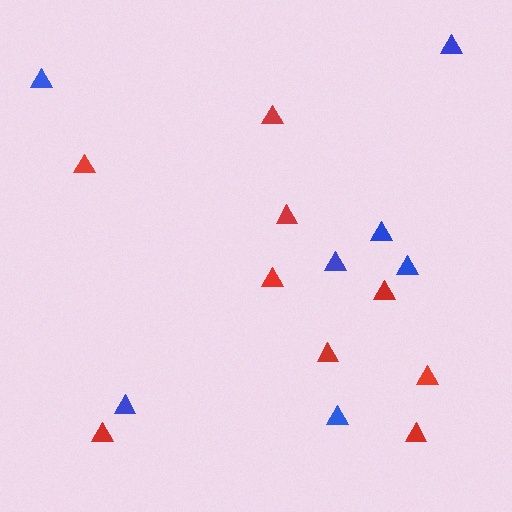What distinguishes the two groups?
There are 2 groups: one group of red triangles (9) and one group of blue triangles (7).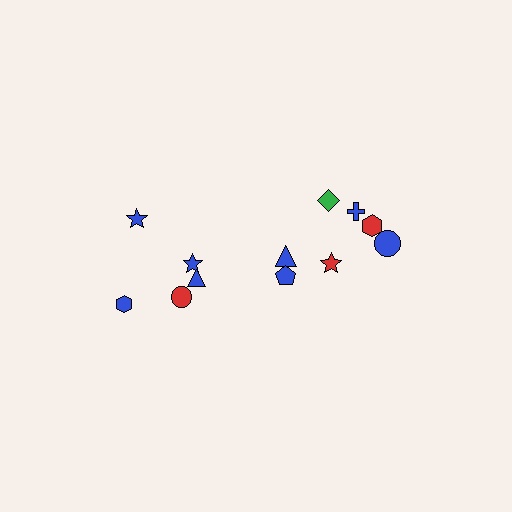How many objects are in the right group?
There are 7 objects.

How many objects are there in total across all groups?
There are 12 objects.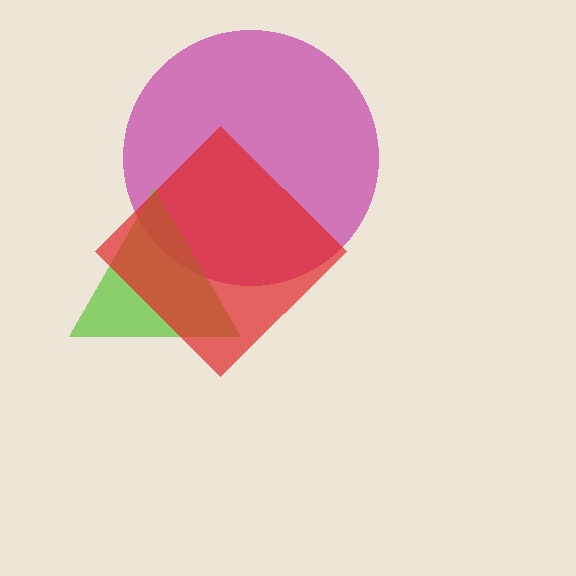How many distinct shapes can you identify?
There are 3 distinct shapes: a magenta circle, a lime triangle, a red diamond.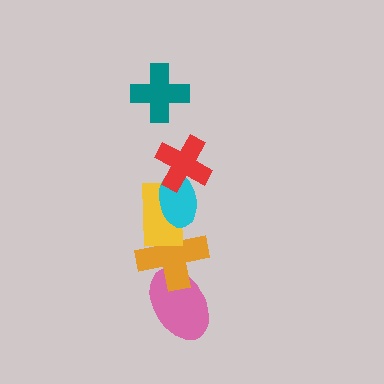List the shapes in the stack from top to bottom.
From top to bottom: the teal cross, the red cross, the cyan ellipse, the yellow rectangle, the orange cross, the pink ellipse.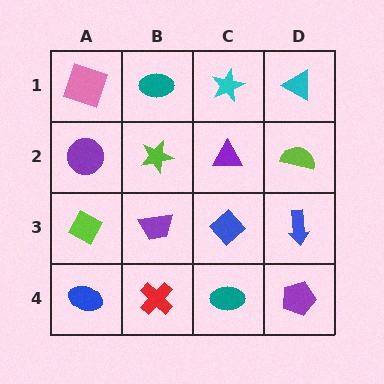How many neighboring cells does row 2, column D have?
3.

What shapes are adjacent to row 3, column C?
A purple triangle (row 2, column C), a teal ellipse (row 4, column C), a purple trapezoid (row 3, column B), a blue arrow (row 3, column D).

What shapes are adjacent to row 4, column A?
A lime diamond (row 3, column A), a red cross (row 4, column B).